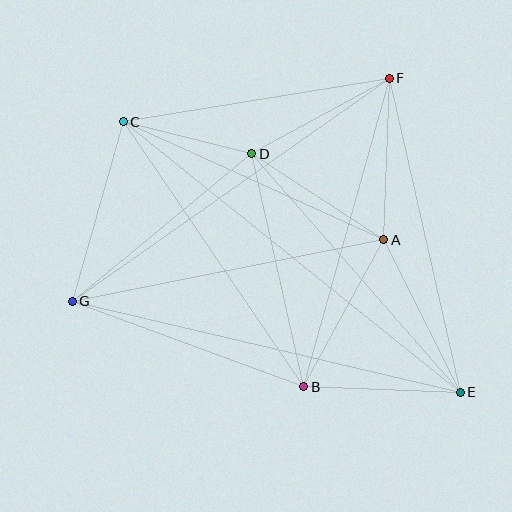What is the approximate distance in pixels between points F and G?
The distance between F and G is approximately 388 pixels.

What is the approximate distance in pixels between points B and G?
The distance between B and G is approximately 247 pixels.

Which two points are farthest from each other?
Points C and E are farthest from each other.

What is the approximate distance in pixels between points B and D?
The distance between B and D is approximately 239 pixels.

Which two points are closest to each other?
Points C and D are closest to each other.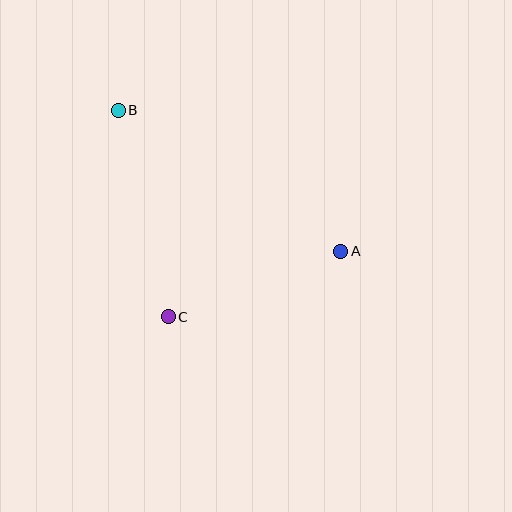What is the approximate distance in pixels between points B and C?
The distance between B and C is approximately 212 pixels.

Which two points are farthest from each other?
Points A and B are farthest from each other.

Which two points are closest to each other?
Points A and C are closest to each other.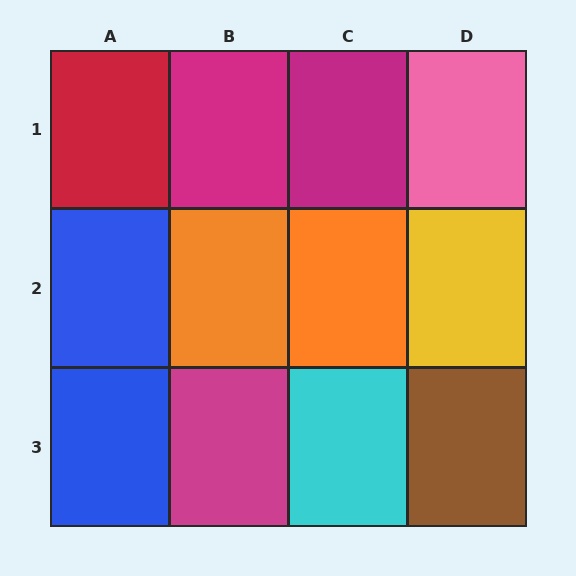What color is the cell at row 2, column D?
Yellow.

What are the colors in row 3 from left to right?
Blue, magenta, cyan, brown.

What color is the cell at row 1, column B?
Magenta.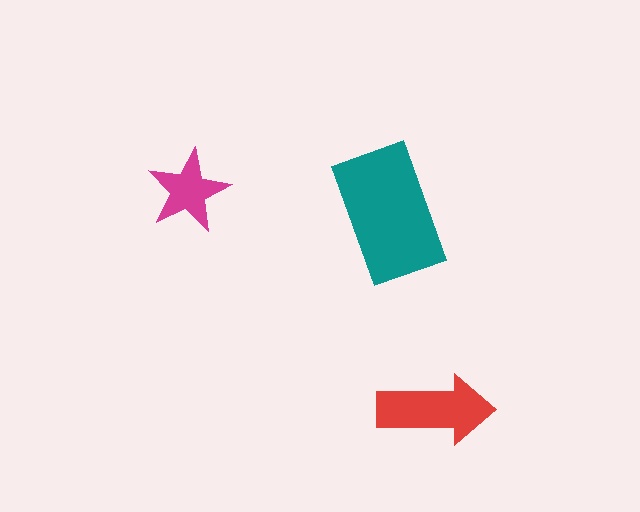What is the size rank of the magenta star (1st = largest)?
3rd.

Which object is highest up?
The magenta star is topmost.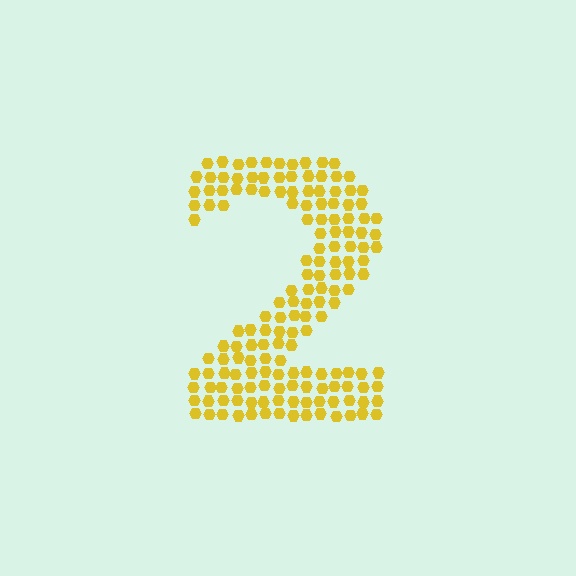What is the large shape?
The large shape is the digit 2.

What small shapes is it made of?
It is made of small hexagons.